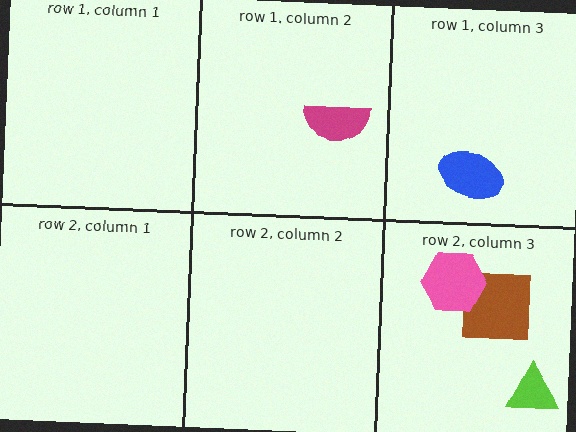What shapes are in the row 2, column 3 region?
The lime triangle, the brown square, the pink hexagon.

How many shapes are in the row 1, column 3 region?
1.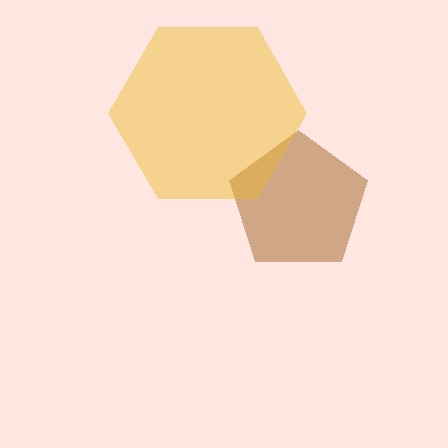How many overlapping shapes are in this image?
There are 2 overlapping shapes in the image.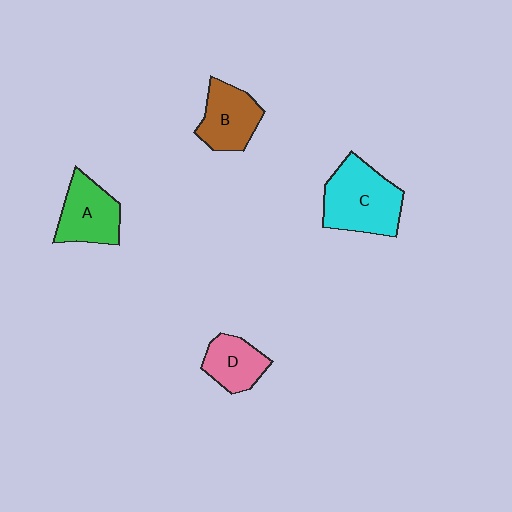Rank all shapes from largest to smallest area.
From largest to smallest: C (cyan), A (green), B (brown), D (pink).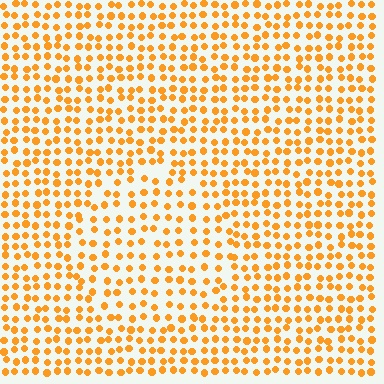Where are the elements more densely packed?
The elements are more densely packed outside the circle boundary.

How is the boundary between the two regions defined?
The boundary is defined by a change in element density (approximately 1.4x ratio). All elements are the same color, size, and shape.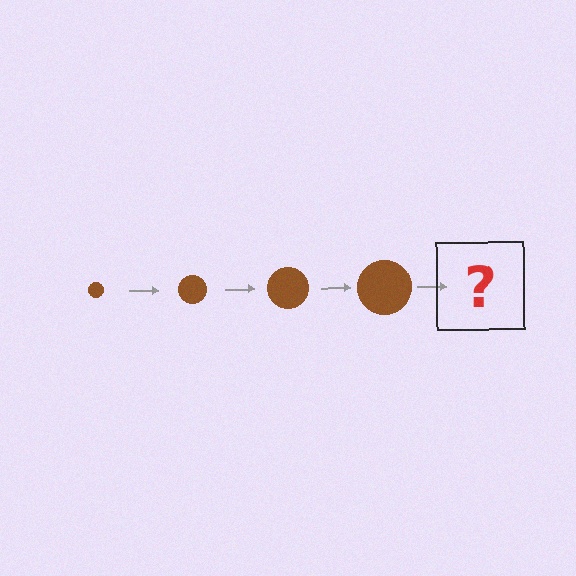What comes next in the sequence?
The next element should be a brown circle, larger than the previous one.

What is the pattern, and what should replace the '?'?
The pattern is that the circle gets progressively larger each step. The '?' should be a brown circle, larger than the previous one.